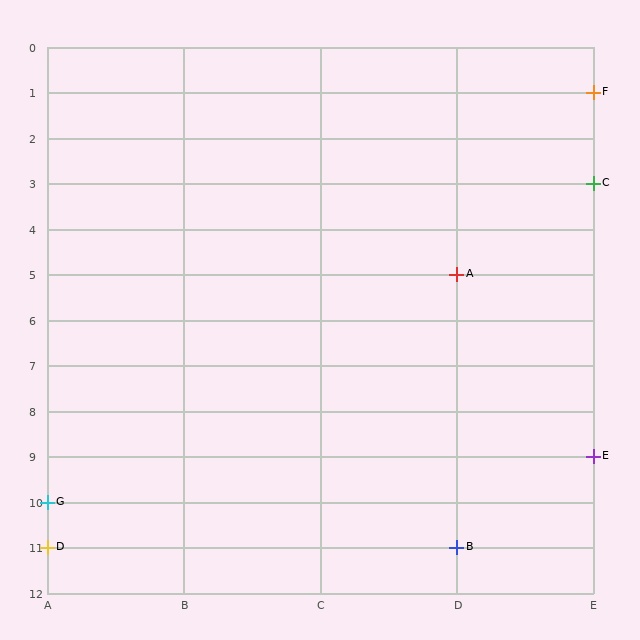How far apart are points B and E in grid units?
Points B and E are 1 column and 2 rows apart (about 2.2 grid units diagonally).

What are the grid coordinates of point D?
Point D is at grid coordinates (A, 11).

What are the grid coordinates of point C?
Point C is at grid coordinates (E, 3).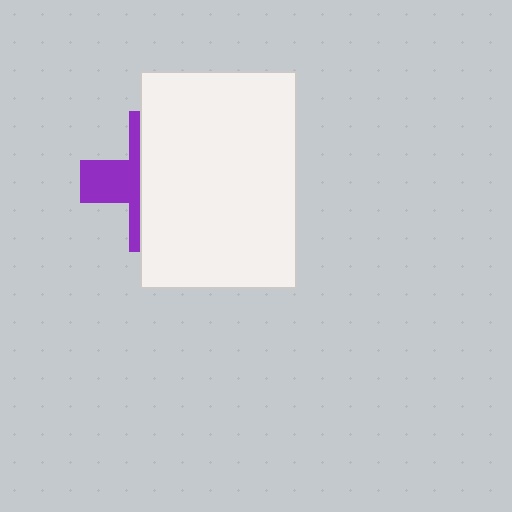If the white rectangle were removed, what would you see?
You would see the complete purple cross.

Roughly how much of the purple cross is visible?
A small part of it is visible (roughly 35%).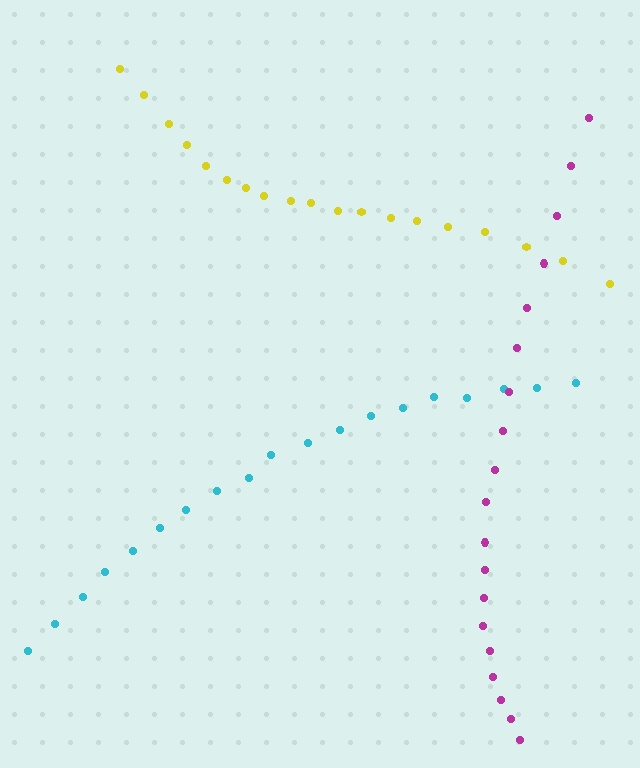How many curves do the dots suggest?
There are 3 distinct paths.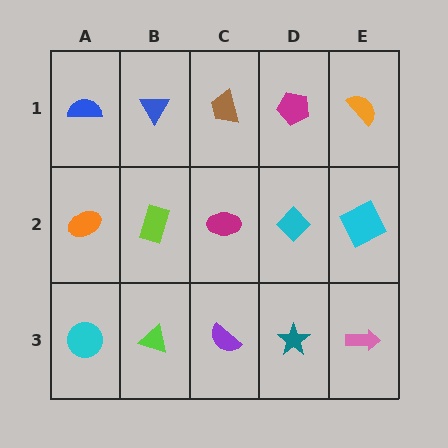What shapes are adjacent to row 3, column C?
A magenta ellipse (row 2, column C), a lime triangle (row 3, column B), a teal star (row 3, column D).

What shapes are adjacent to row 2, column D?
A magenta pentagon (row 1, column D), a teal star (row 3, column D), a magenta ellipse (row 2, column C), a cyan square (row 2, column E).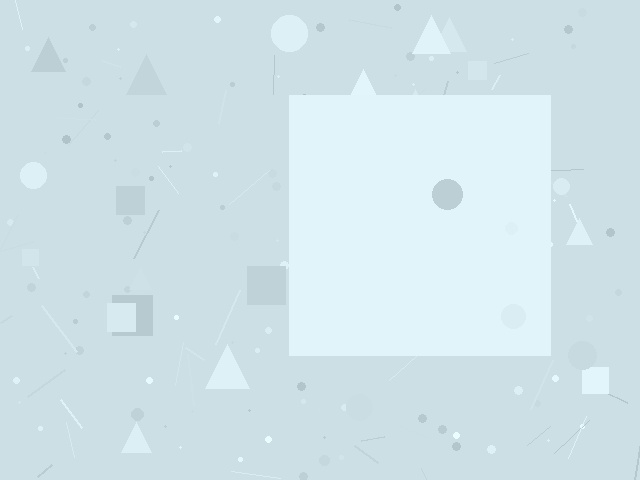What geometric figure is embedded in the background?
A square is embedded in the background.